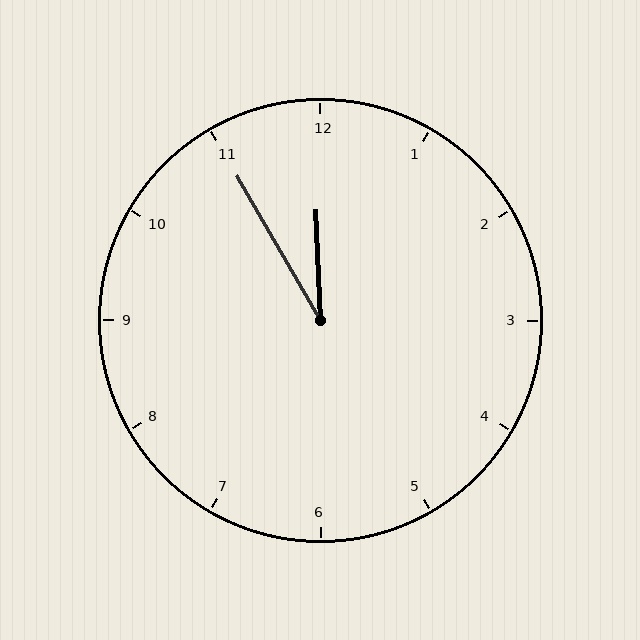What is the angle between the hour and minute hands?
Approximately 28 degrees.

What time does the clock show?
11:55.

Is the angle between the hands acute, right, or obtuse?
It is acute.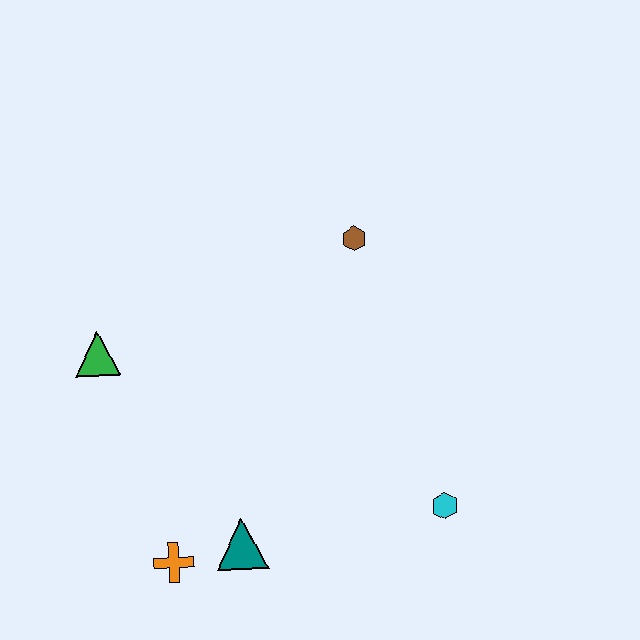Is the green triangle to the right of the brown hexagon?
No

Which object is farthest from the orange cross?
The brown hexagon is farthest from the orange cross.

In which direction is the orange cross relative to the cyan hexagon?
The orange cross is to the left of the cyan hexagon.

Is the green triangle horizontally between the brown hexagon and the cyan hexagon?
No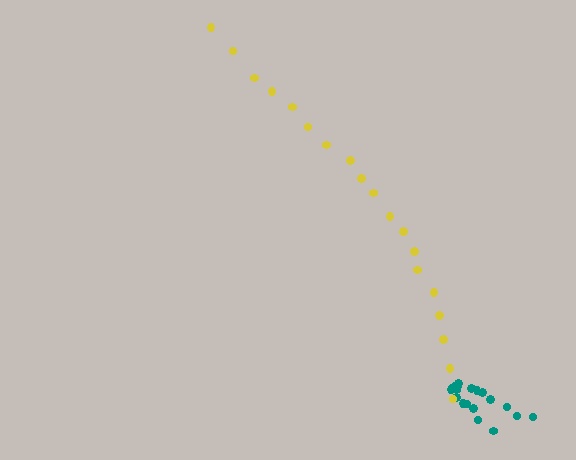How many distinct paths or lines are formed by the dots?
There are 2 distinct paths.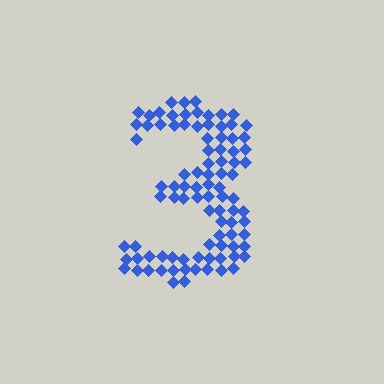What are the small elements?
The small elements are diamonds.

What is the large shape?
The large shape is the digit 3.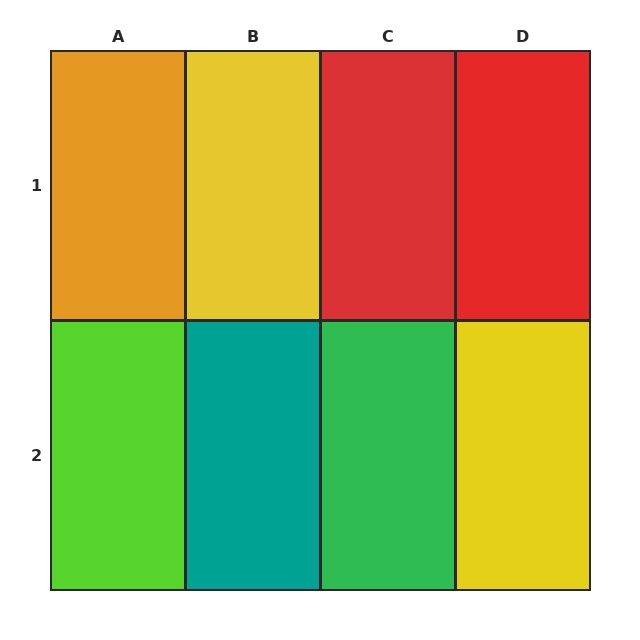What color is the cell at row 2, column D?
Yellow.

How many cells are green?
1 cell is green.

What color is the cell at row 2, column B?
Teal.